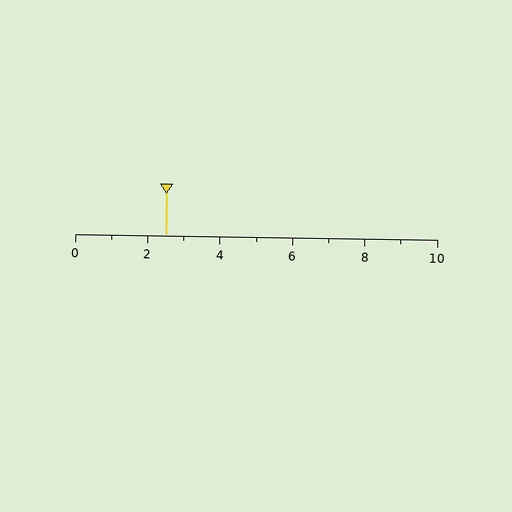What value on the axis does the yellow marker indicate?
The marker indicates approximately 2.5.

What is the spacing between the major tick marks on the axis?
The major ticks are spaced 2 apart.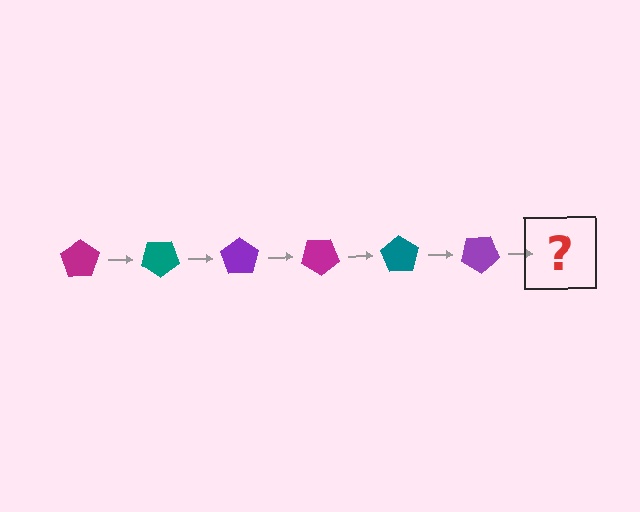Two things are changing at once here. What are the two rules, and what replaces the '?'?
The two rules are that it rotates 35 degrees each step and the color cycles through magenta, teal, and purple. The '?' should be a magenta pentagon, rotated 210 degrees from the start.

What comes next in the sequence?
The next element should be a magenta pentagon, rotated 210 degrees from the start.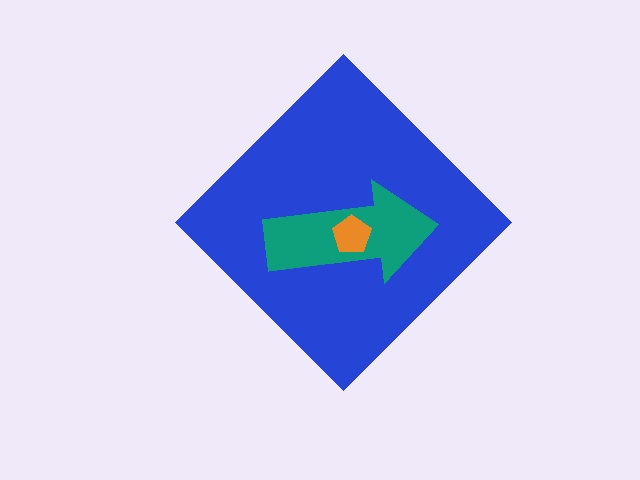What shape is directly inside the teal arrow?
The orange pentagon.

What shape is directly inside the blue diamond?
The teal arrow.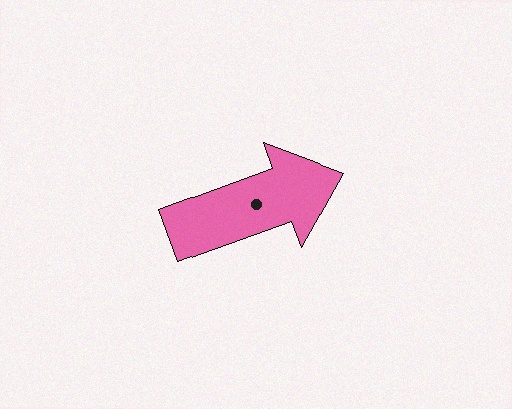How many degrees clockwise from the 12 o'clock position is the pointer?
Approximately 70 degrees.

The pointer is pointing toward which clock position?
Roughly 2 o'clock.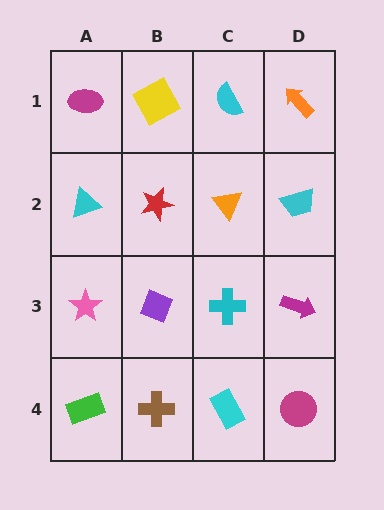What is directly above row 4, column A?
A pink star.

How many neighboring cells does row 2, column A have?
3.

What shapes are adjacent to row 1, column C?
An orange triangle (row 2, column C), a yellow square (row 1, column B), an orange arrow (row 1, column D).